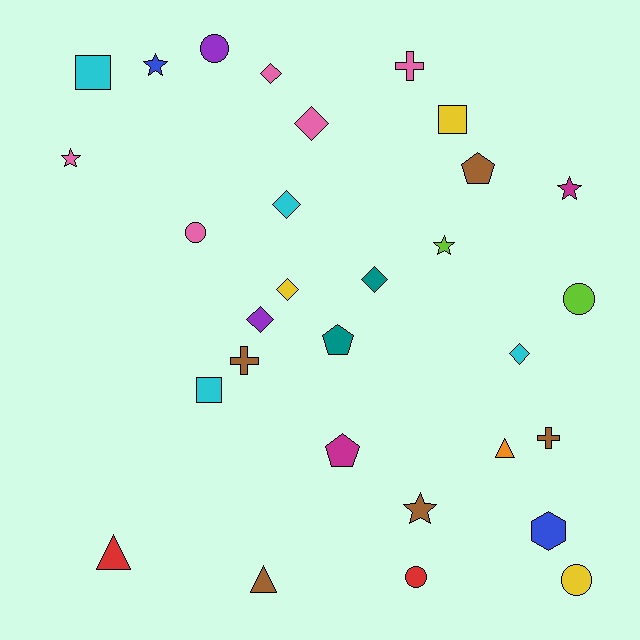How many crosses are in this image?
There are 3 crosses.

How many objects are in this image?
There are 30 objects.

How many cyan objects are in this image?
There are 4 cyan objects.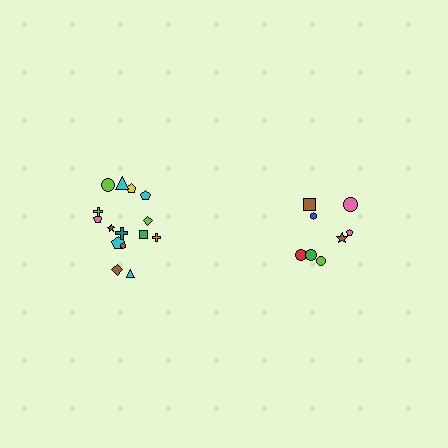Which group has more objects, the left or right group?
The left group.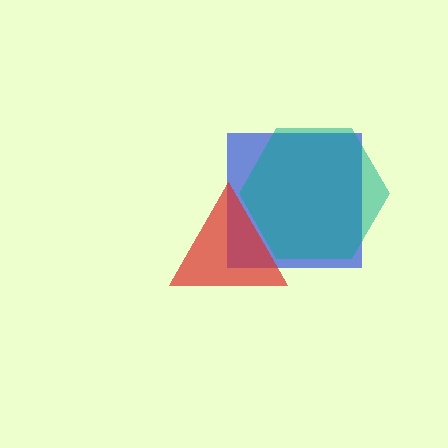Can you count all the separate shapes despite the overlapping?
Yes, there are 3 separate shapes.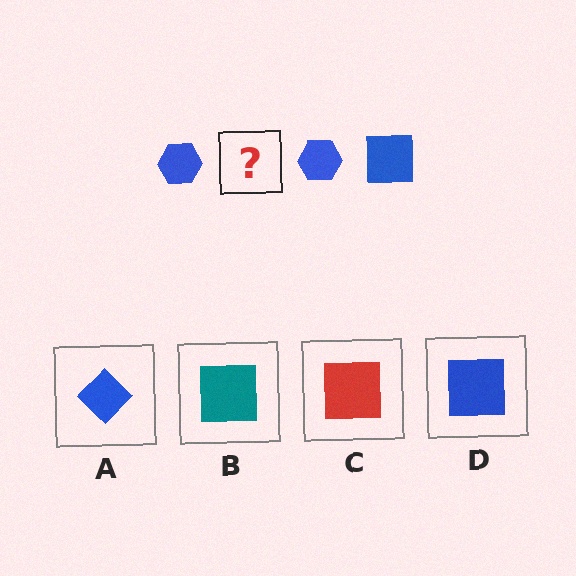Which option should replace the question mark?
Option D.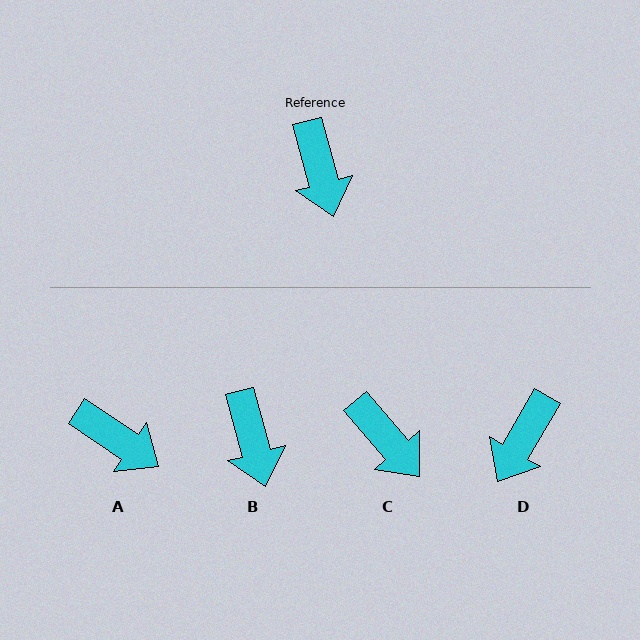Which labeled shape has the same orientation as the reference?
B.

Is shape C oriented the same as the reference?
No, it is off by about 25 degrees.